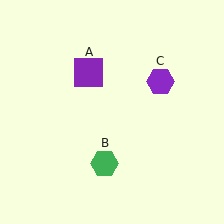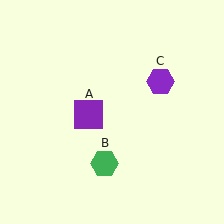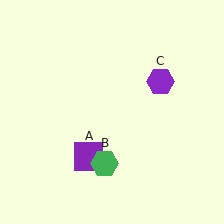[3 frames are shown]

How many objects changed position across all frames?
1 object changed position: purple square (object A).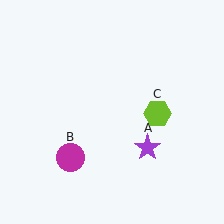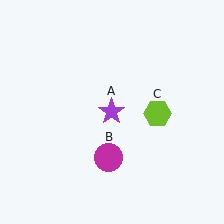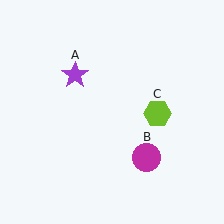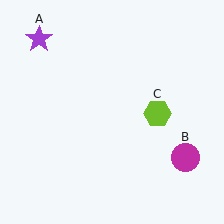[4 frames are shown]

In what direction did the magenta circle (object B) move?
The magenta circle (object B) moved right.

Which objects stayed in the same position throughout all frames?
Lime hexagon (object C) remained stationary.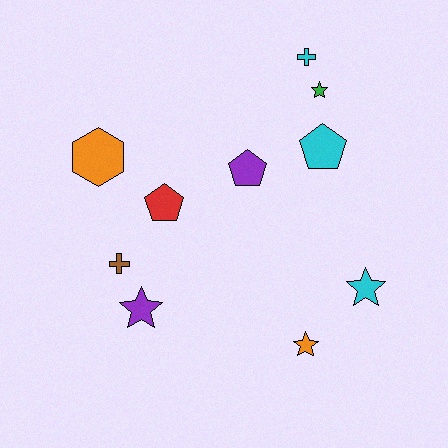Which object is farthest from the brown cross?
The cyan cross is farthest from the brown cross.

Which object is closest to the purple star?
The brown cross is closest to the purple star.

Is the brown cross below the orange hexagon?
Yes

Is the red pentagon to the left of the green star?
Yes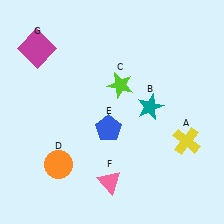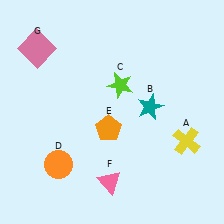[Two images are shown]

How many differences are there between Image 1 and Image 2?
There are 2 differences between the two images.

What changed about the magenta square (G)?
In Image 1, G is magenta. In Image 2, it changed to pink.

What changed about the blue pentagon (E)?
In Image 1, E is blue. In Image 2, it changed to orange.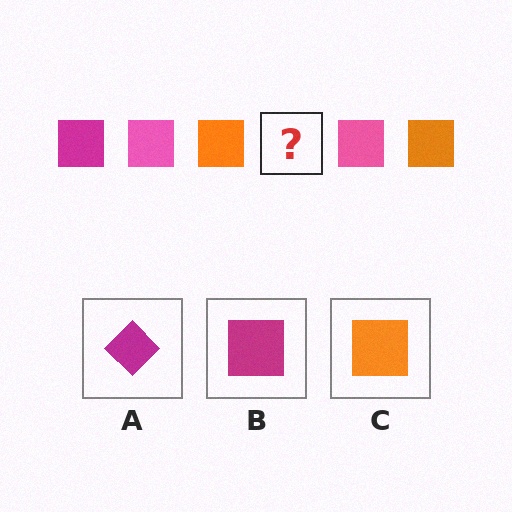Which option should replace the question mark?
Option B.